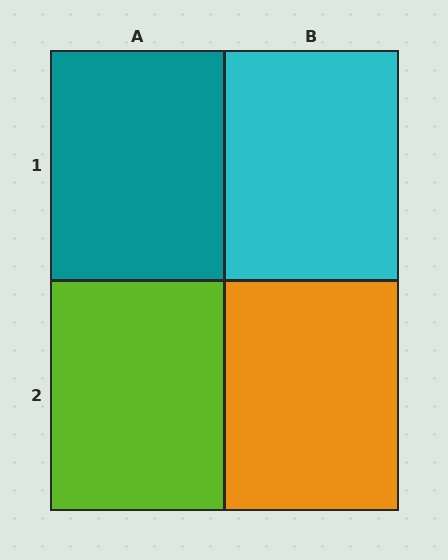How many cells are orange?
1 cell is orange.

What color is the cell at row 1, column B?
Cyan.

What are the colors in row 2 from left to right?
Lime, orange.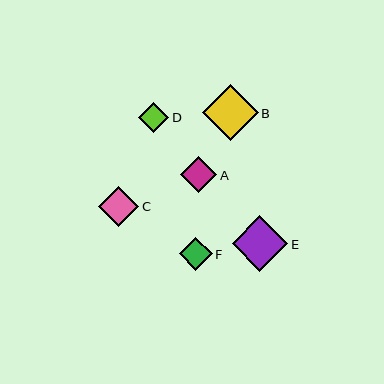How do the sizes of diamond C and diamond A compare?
Diamond C and diamond A are approximately the same size.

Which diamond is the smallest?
Diamond D is the smallest with a size of approximately 30 pixels.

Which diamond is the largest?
Diamond B is the largest with a size of approximately 56 pixels.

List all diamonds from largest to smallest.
From largest to smallest: B, E, C, A, F, D.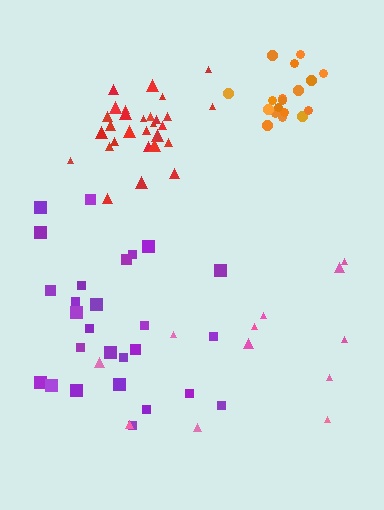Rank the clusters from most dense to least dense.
red, orange, purple, pink.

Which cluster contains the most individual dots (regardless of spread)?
Red (29).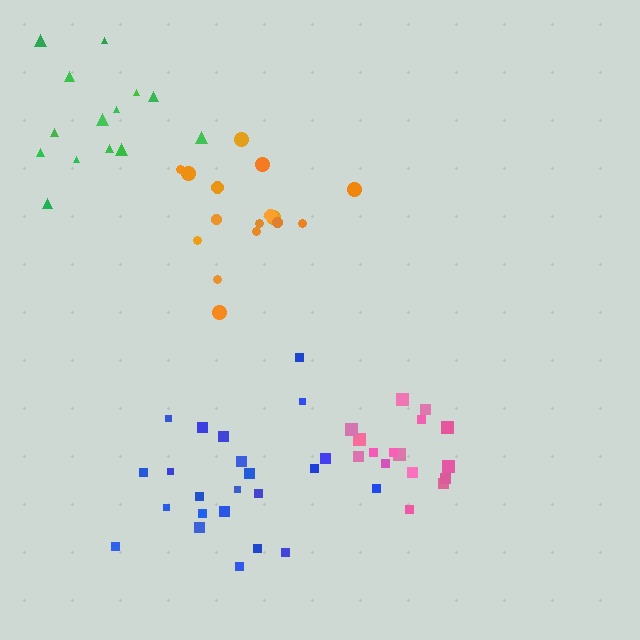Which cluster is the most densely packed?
Pink.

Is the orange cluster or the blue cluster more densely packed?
Orange.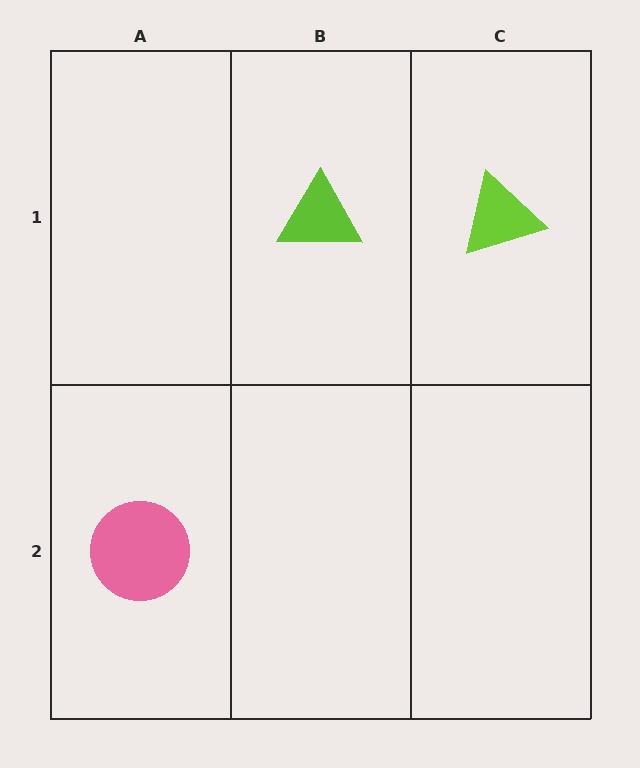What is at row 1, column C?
A lime triangle.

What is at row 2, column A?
A pink circle.